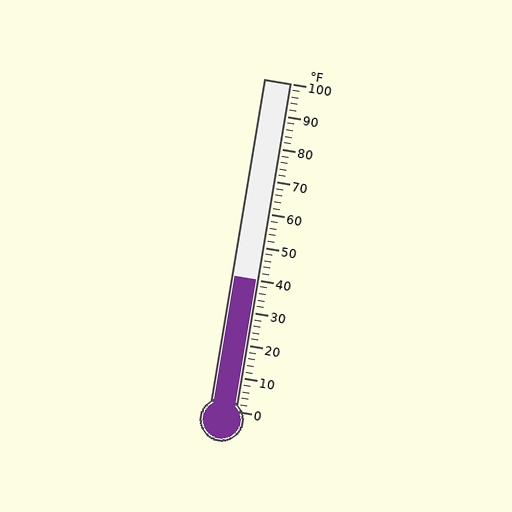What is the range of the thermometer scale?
The thermometer scale ranges from 0°F to 100°F.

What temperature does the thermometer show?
The thermometer shows approximately 40°F.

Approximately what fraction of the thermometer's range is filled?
The thermometer is filled to approximately 40% of its range.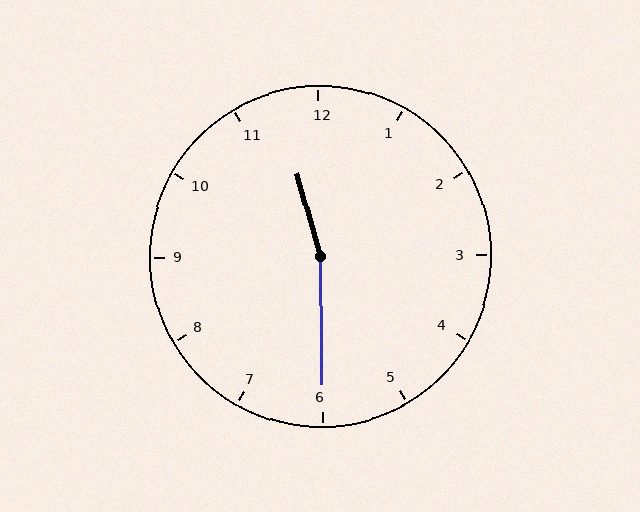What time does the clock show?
11:30.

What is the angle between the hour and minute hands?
Approximately 165 degrees.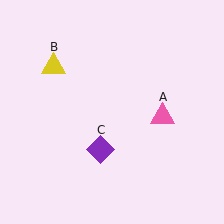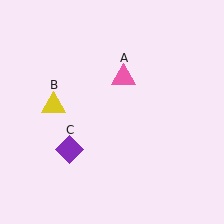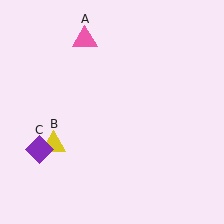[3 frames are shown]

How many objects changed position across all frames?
3 objects changed position: pink triangle (object A), yellow triangle (object B), purple diamond (object C).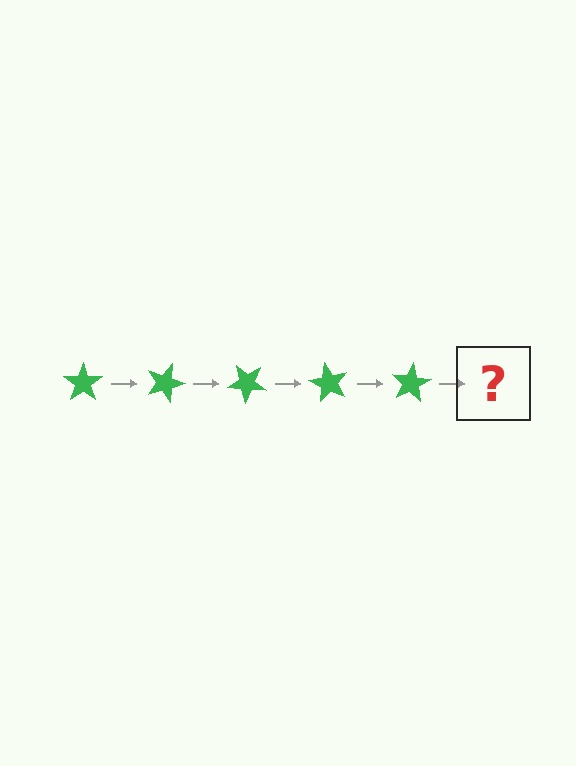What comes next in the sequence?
The next element should be a green star rotated 100 degrees.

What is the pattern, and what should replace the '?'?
The pattern is that the star rotates 20 degrees each step. The '?' should be a green star rotated 100 degrees.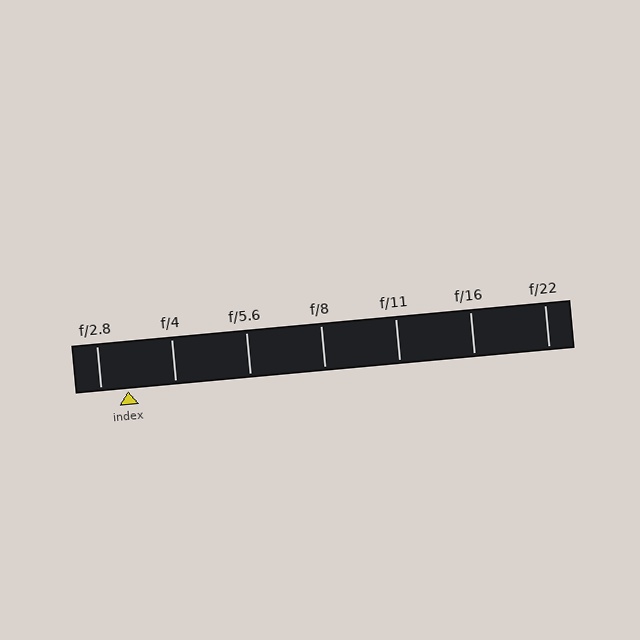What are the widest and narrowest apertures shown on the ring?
The widest aperture shown is f/2.8 and the narrowest is f/22.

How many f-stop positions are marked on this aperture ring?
There are 7 f-stop positions marked.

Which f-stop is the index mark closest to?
The index mark is closest to f/2.8.